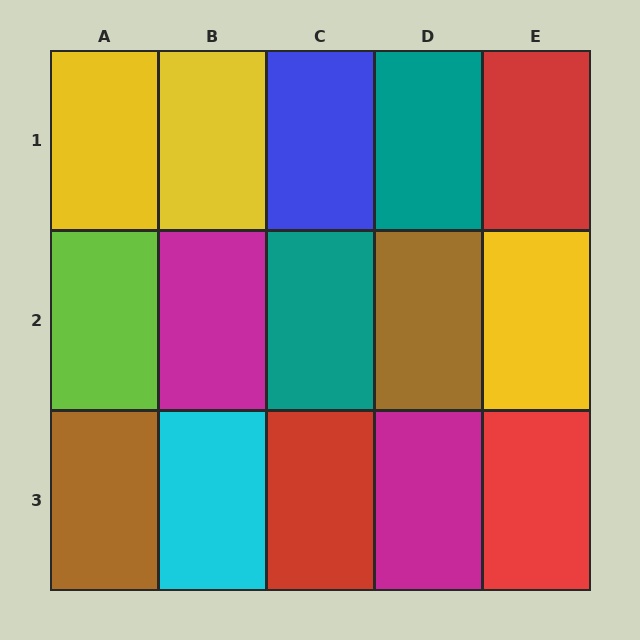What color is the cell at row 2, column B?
Magenta.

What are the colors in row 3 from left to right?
Brown, cyan, red, magenta, red.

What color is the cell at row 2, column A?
Lime.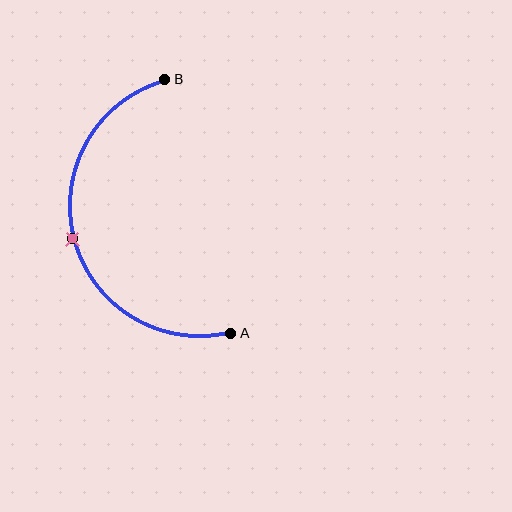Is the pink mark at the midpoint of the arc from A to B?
Yes. The pink mark lies on the arc at equal arc-length from both A and B — it is the arc midpoint.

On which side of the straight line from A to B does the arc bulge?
The arc bulges to the left of the straight line connecting A and B.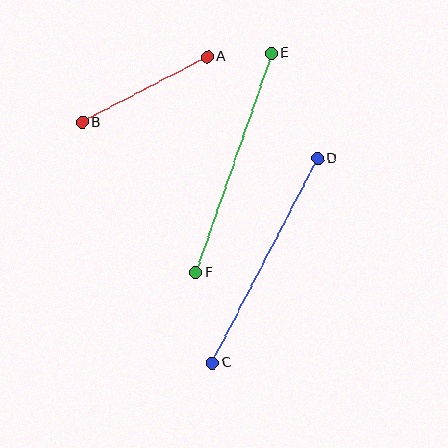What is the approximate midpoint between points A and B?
The midpoint is at approximately (145, 90) pixels.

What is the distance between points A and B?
The distance is approximately 141 pixels.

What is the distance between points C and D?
The distance is approximately 230 pixels.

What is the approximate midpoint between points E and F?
The midpoint is at approximately (234, 163) pixels.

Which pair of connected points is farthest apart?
Points E and F are farthest apart.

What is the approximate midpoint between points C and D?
The midpoint is at approximately (265, 261) pixels.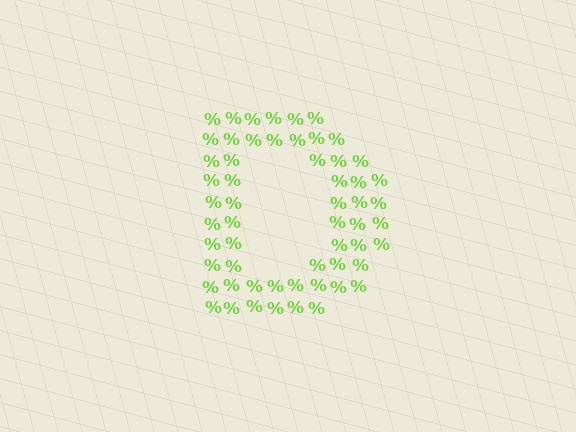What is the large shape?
The large shape is the letter D.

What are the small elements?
The small elements are percent signs.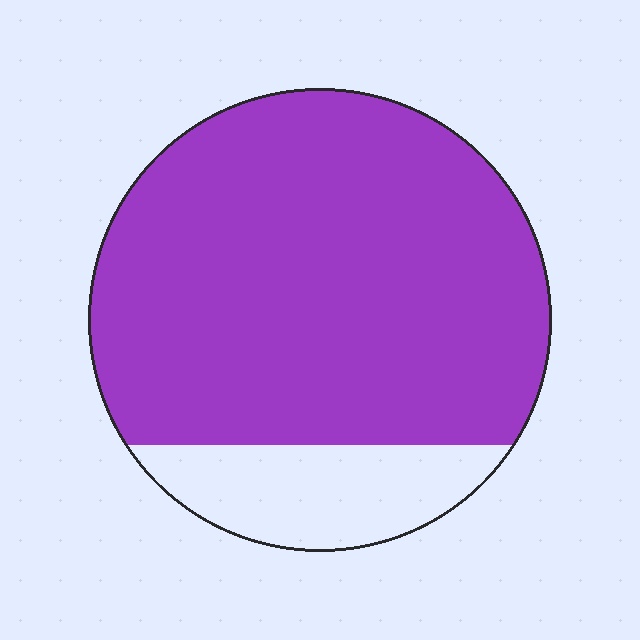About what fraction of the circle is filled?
About five sixths (5/6).